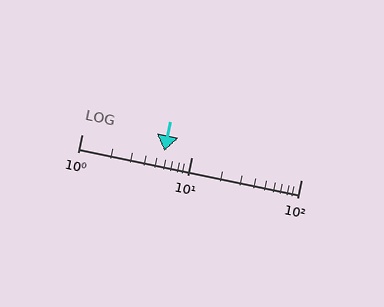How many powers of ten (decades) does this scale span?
The scale spans 2 decades, from 1 to 100.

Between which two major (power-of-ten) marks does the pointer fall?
The pointer is between 1 and 10.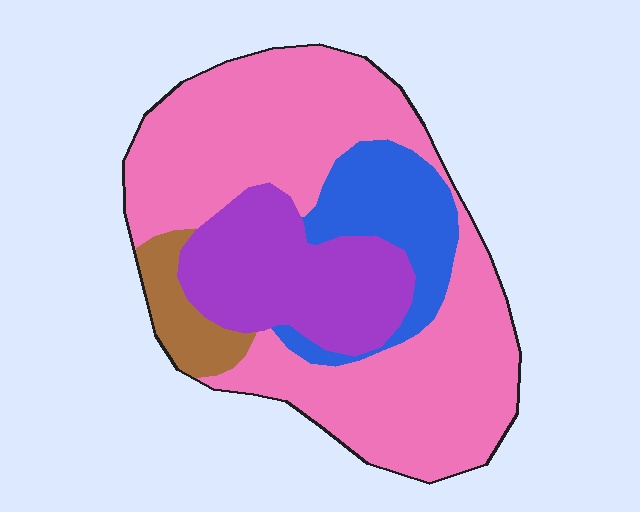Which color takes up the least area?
Brown, at roughly 5%.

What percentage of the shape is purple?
Purple takes up about one fifth (1/5) of the shape.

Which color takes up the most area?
Pink, at roughly 60%.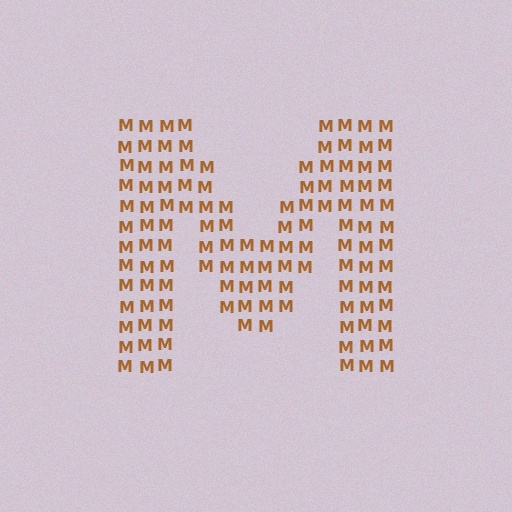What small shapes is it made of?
It is made of small letter M's.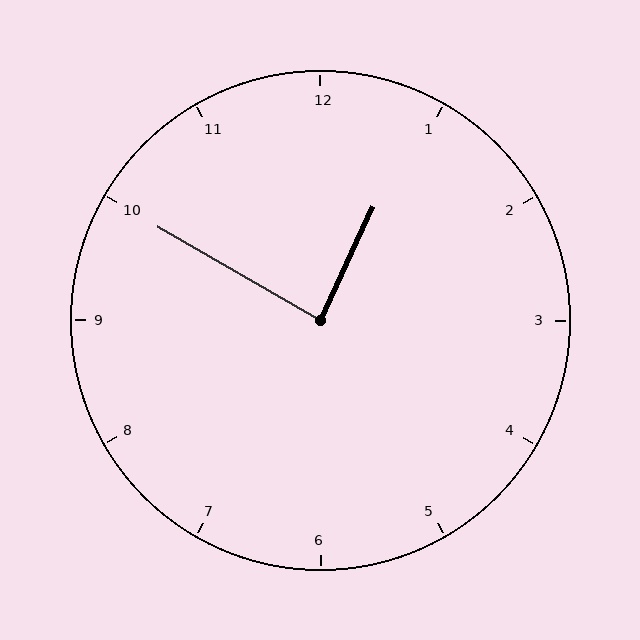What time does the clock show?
12:50.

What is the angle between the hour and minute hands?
Approximately 85 degrees.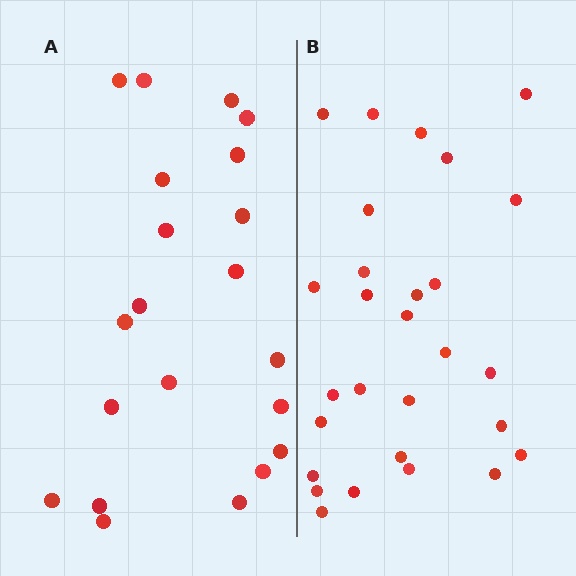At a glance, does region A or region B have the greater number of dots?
Region B (the right region) has more dots.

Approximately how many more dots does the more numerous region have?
Region B has roughly 8 or so more dots than region A.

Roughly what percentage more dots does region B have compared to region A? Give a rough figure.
About 35% more.